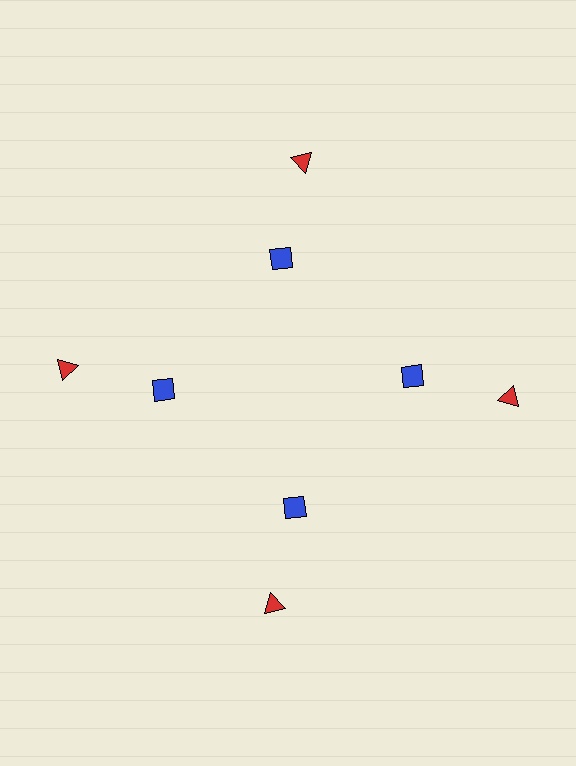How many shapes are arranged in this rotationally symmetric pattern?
There are 8 shapes, arranged in 4 groups of 2.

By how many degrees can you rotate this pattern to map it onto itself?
The pattern maps onto itself every 90 degrees of rotation.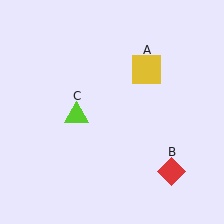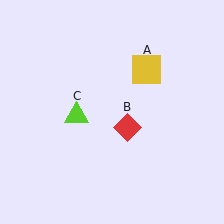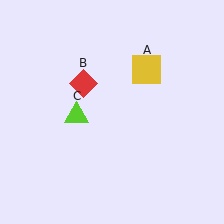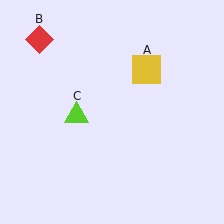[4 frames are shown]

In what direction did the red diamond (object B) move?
The red diamond (object B) moved up and to the left.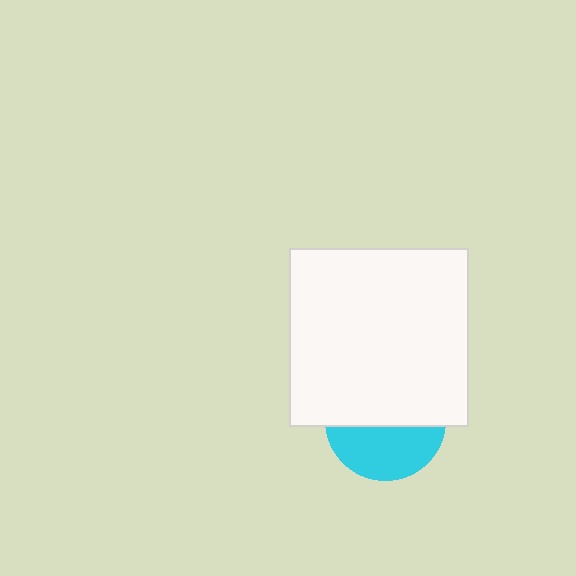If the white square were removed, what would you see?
You would see the complete cyan circle.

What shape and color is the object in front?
The object in front is a white square.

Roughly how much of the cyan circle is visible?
A small part of it is visible (roughly 43%).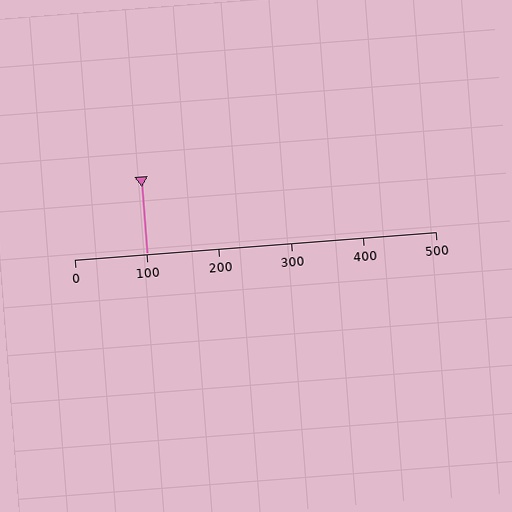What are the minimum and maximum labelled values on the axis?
The axis runs from 0 to 500.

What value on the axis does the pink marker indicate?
The marker indicates approximately 100.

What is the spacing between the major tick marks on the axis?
The major ticks are spaced 100 apart.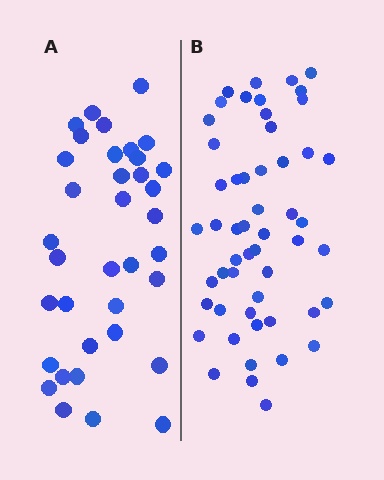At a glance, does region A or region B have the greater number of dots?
Region B (the right region) has more dots.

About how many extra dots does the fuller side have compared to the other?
Region B has approximately 15 more dots than region A.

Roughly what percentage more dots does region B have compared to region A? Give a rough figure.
About 45% more.